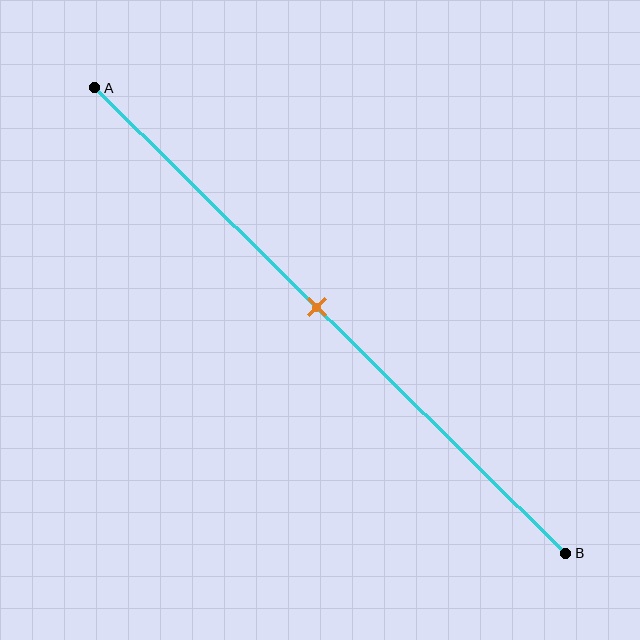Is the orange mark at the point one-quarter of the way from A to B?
No, the mark is at about 45% from A, not at the 25% one-quarter point.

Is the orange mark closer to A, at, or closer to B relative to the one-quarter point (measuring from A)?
The orange mark is closer to point B than the one-quarter point of segment AB.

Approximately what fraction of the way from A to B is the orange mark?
The orange mark is approximately 45% of the way from A to B.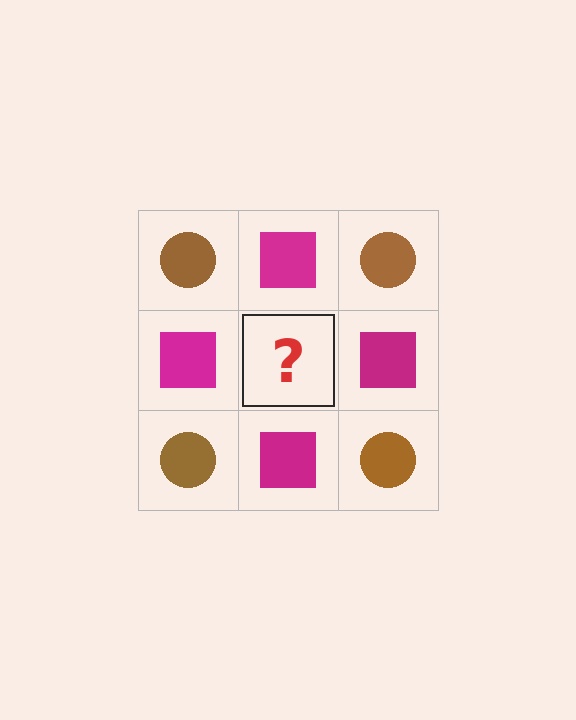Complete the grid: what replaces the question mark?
The question mark should be replaced with a brown circle.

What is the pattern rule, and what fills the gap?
The rule is that it alternates brown circle and magenta square in a checkerboard pattern. The gap should be filled with a brown circle.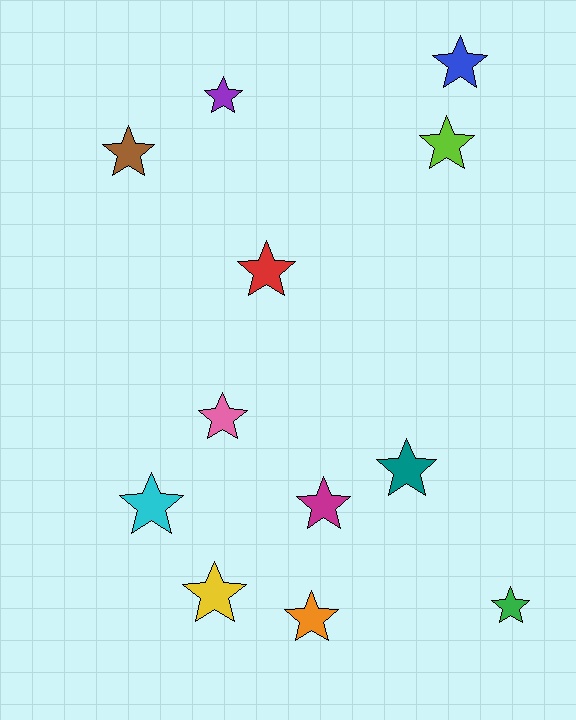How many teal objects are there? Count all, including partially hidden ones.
There is 1 teal object.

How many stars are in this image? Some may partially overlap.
There are 12 stars.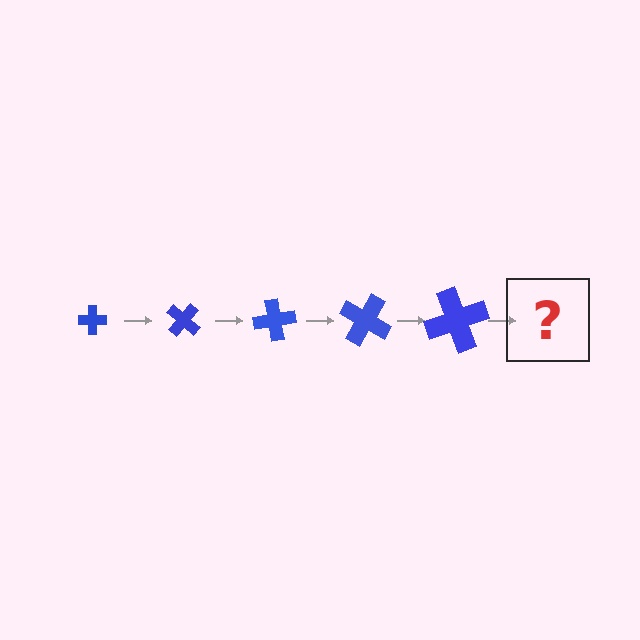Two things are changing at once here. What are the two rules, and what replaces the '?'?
The two rules are that the cross grows larger each step and it rotates 40 degrees each step. The '?' should be a cross, larger than the previous one and rotated 200 degrees from the start.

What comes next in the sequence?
The next element should be a cross, larger than the previous one and rotated 200 degrees from the start.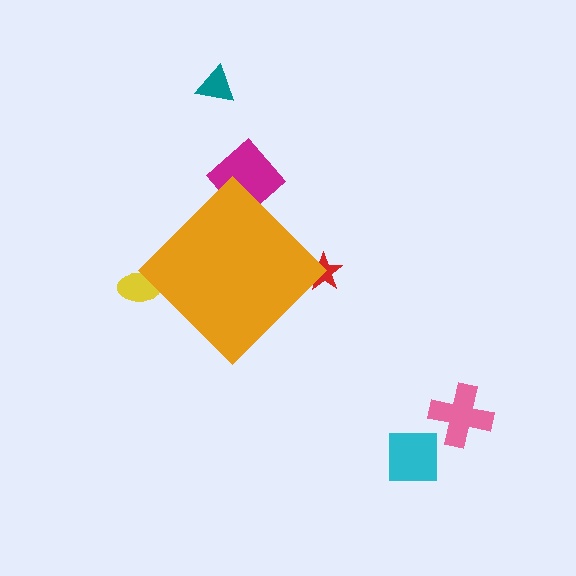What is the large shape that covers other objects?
An orange diamond.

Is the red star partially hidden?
Yes, the red star is partially hidden behind the orange diamond.